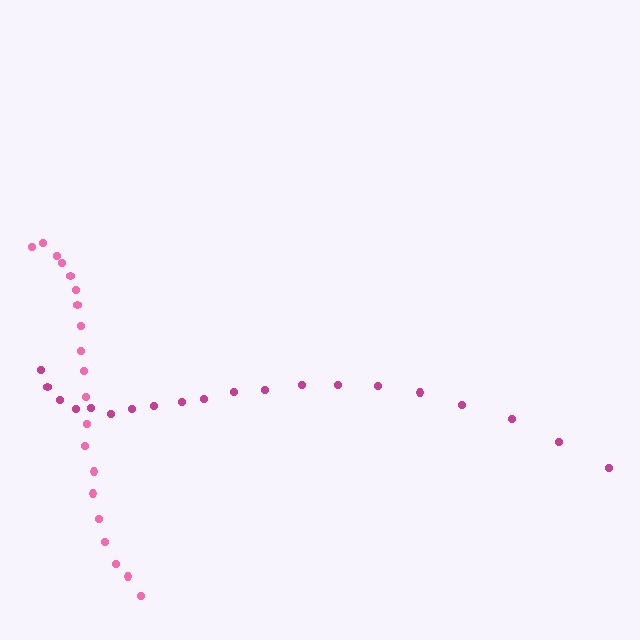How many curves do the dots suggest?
There are 2 distinct paths.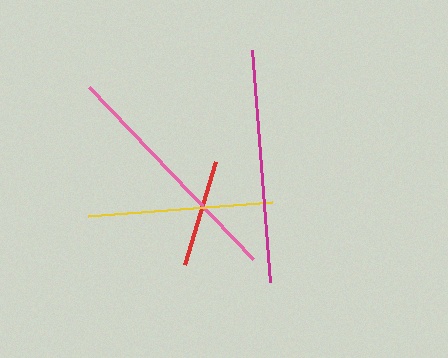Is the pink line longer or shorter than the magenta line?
The pink line is longer than the magenta line.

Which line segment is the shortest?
The red line is the shortest at approximately 108 pixels.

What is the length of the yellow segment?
The yellow segment is approximately 184 pixels long.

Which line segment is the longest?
The pink line is the longest at approximately 238 pixels.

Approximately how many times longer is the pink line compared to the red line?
The pink line is approximately 2.2 times the length of the red line.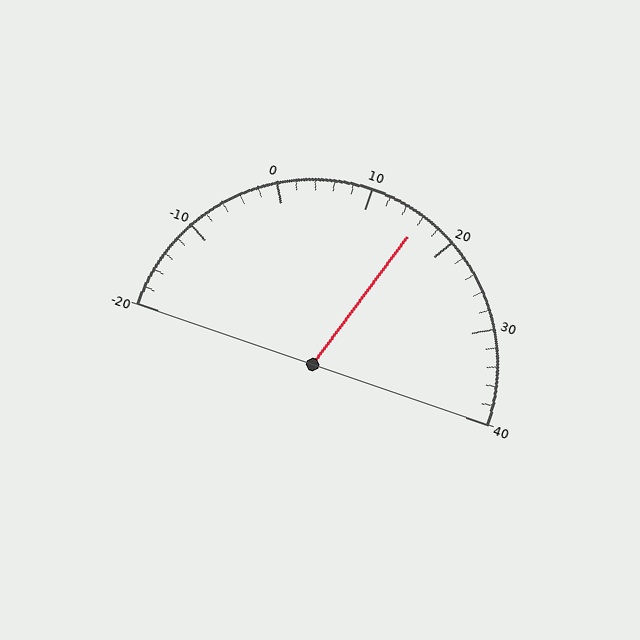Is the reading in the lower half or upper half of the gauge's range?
The reading is in the upper half of the range (-20 to 40).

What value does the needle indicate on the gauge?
The needle indicates approximately 16.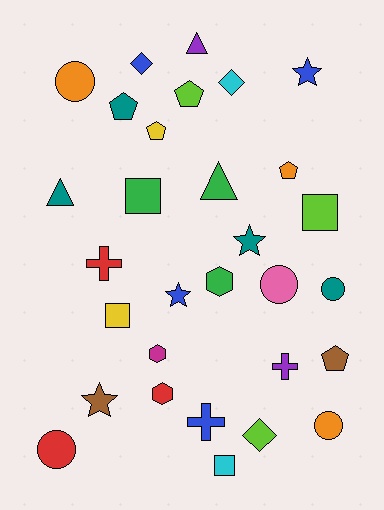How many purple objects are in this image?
There are 2 purple objects.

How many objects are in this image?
There are 30 objects.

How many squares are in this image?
There are 4 squares.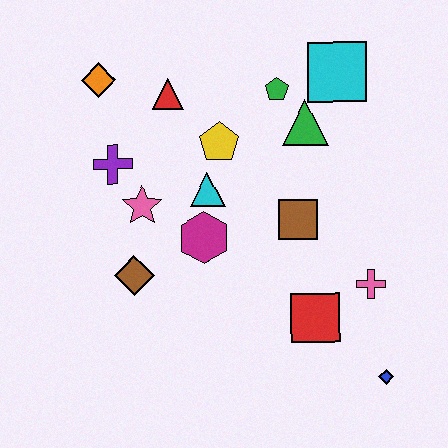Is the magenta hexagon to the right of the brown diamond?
Yes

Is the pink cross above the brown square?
No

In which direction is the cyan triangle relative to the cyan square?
The cyan triangle is to the left of the cyan square.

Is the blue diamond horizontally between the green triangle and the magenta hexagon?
No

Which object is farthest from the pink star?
The blue diamond is farthest from the pink star.